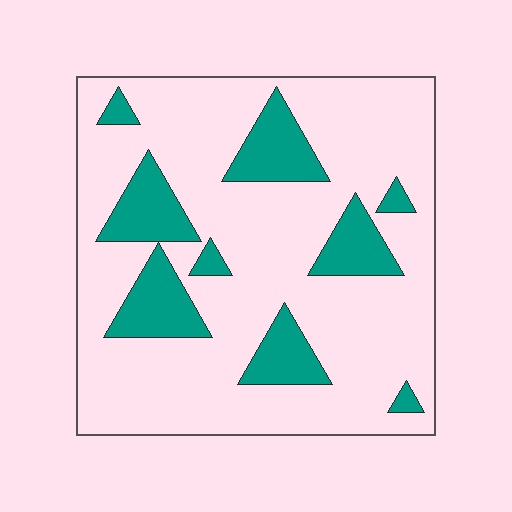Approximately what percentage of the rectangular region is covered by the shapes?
Approximately 20%.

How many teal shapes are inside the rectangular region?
9.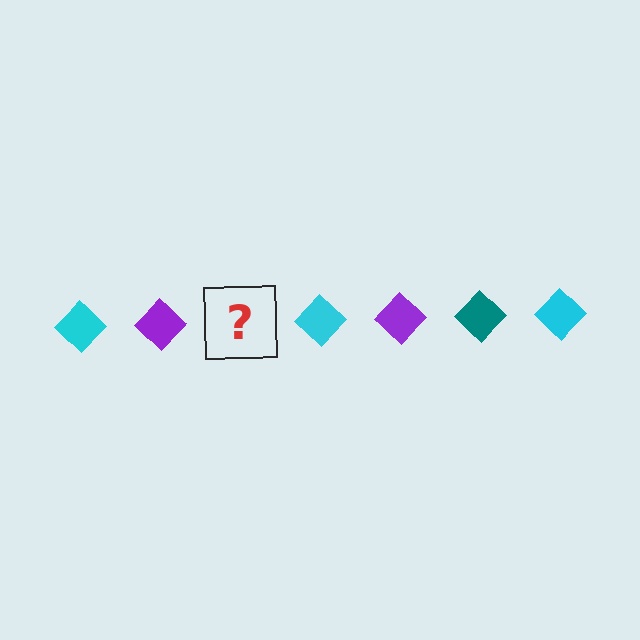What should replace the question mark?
The question mark should be replaced with a teal diamond.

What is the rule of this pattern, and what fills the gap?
The rule is that the pattern cycles through cyan, purple, teal diamonds. The gap should be filled with a teal diamond.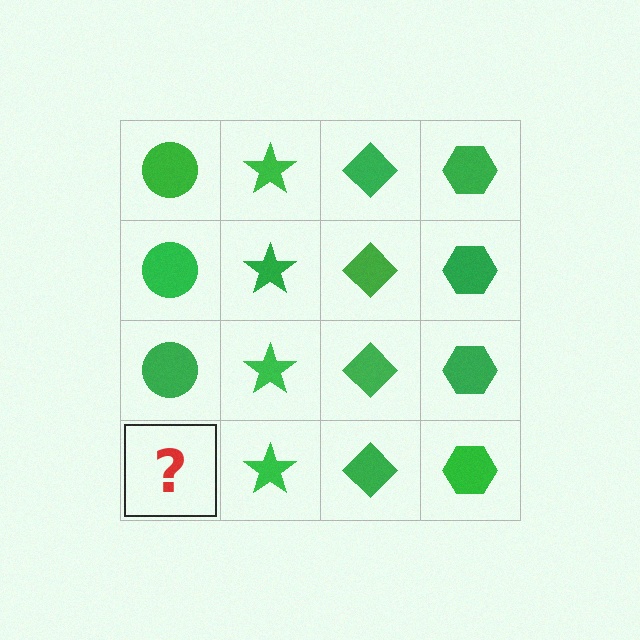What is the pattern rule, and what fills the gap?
The rule is that each column has a consistent shape. The gap should be filled with a green circle.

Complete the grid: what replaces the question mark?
The question mark should be replaced with a green circle.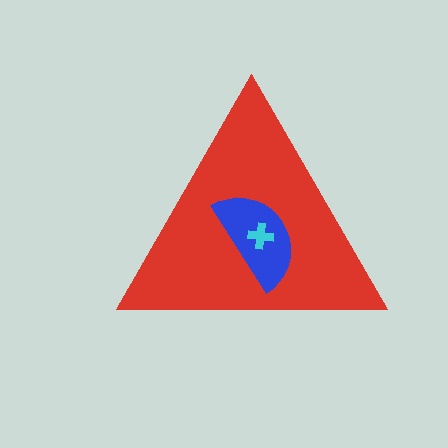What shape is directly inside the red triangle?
The blue semicircle.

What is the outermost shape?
The red triangle.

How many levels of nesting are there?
3.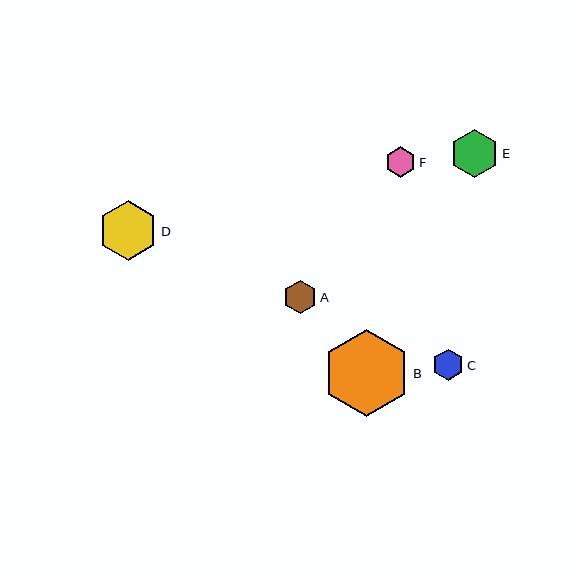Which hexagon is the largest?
Hexagon B is the largest with a size of approximately 87 pixels.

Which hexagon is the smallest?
Hexagon F is the smallest with a size of approximately 30 pixels.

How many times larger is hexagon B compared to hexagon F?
Hexagon B is approximately 2.9 times the size of hexagon F.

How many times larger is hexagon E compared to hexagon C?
Hexagon E is approximately 1.5 times the size of hexagon C.